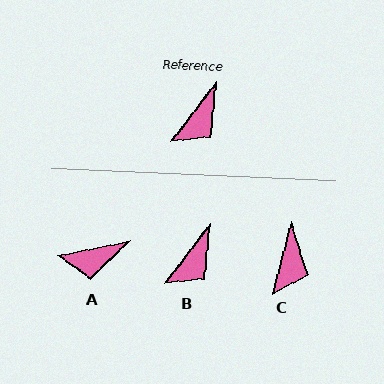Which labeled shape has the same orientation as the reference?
B.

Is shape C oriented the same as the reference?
No, it is off by about 21 degrees.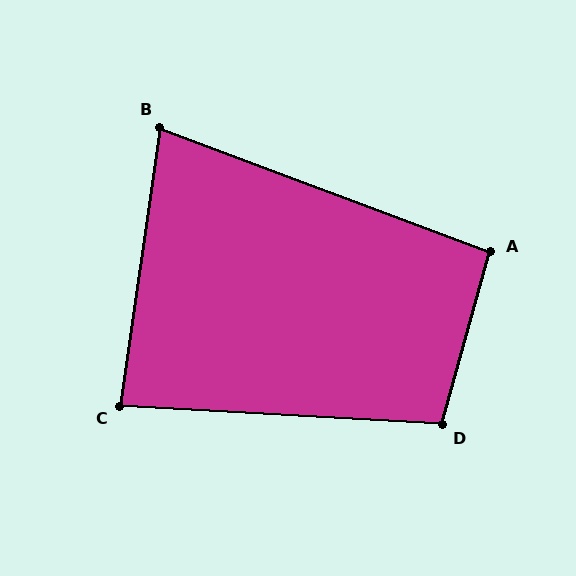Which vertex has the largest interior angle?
D, at approximately 102 degrees.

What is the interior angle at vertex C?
Approximately 85 degrees (approximately right).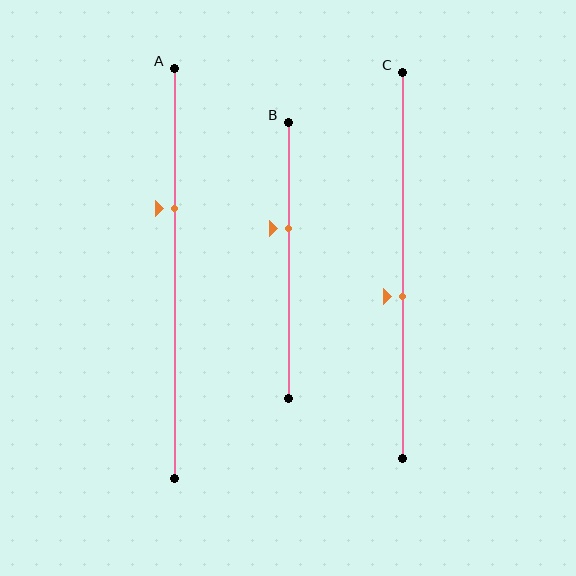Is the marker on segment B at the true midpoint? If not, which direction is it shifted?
No, the marker on segment B is shifted upward by about 12% of the segment length.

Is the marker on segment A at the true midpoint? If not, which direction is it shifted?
No, the marker on segment A is shifted upward by about 16% of the segment length.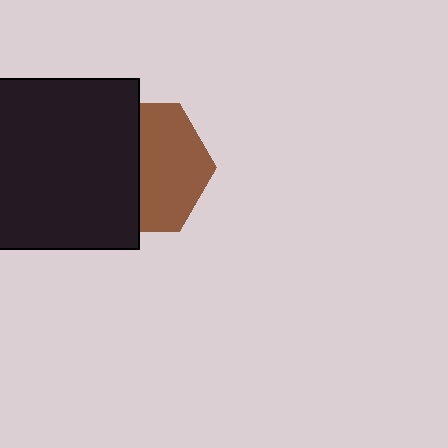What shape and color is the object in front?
The object in front is a black square.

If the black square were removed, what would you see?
You would see the complete brown hexagon.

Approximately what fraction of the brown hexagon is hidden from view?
Roughly 47% of the brown hexagon is hidden behind the black square.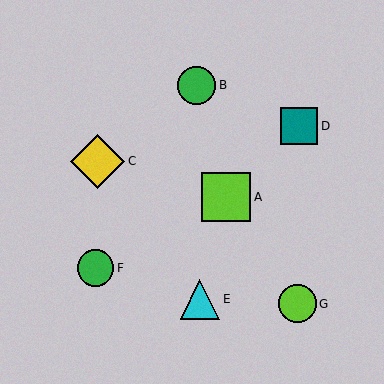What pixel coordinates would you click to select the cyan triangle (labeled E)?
Click at (200, 299) to select the cyan triangle E.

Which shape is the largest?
The yellow diamond (labeled C) is the largest.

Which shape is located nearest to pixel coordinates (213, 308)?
The cyan triangle (labeled E) at (200, 299) is nearest to that location.